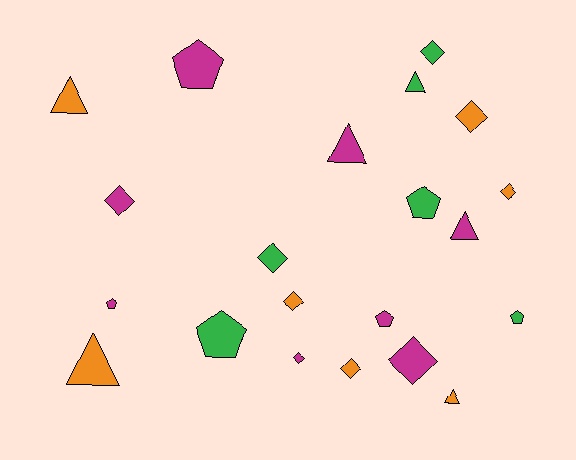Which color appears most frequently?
Magenta, with 8 objects.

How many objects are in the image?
There are 21 objects.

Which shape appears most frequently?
Diamond, with 9 objects.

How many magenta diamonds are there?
There are 3 magenta diamonds.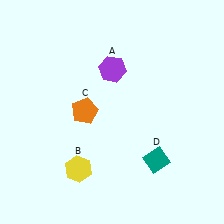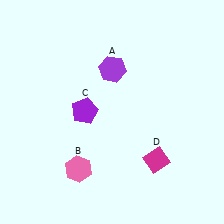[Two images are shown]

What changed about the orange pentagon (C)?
In Image 1, C is orange. In Image 2, it changed to purple.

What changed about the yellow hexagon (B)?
In Image 1, B is yellow. In Image 2, it changed to pink.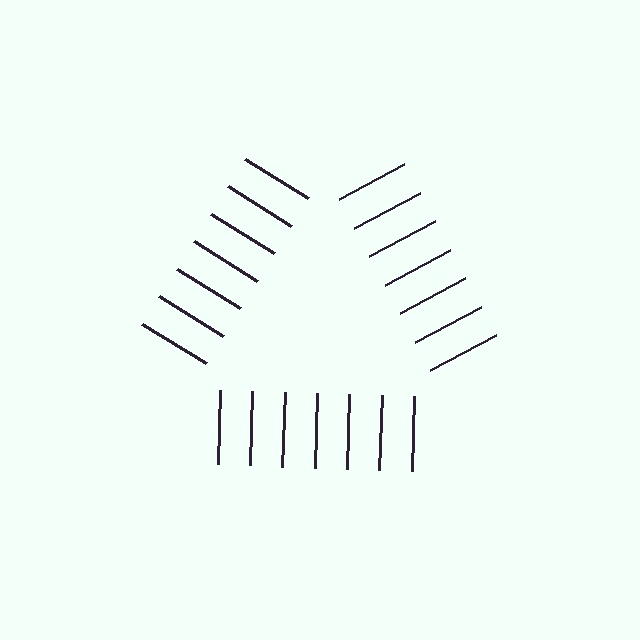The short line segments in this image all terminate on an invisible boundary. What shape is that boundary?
An illusory triangle — the line segments terminate on its edges but no continuous stroke is drawn.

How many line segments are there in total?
21 — 7 along each of the 3 edges.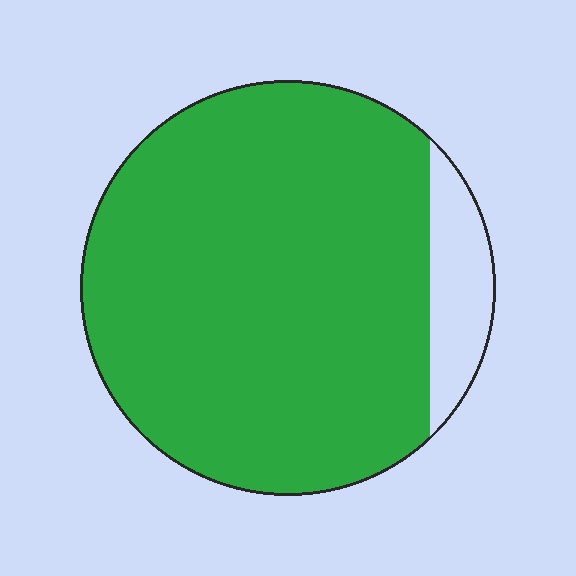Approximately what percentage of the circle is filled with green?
Approximately 90%.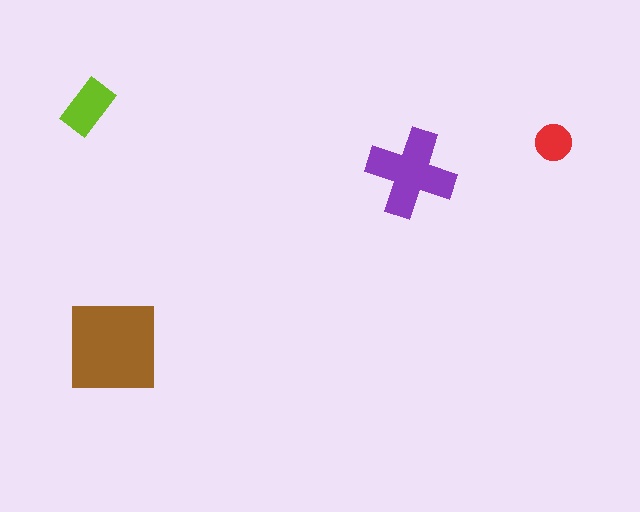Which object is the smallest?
The red circle.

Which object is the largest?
The brown square.